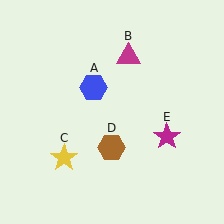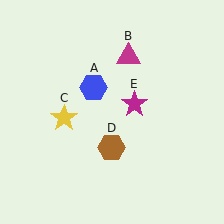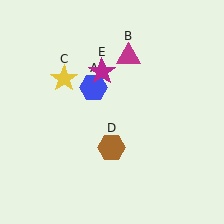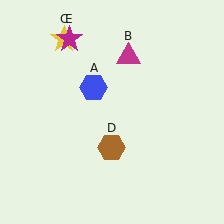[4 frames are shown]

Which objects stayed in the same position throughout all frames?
Blue hexagon (object A) and magenta triangle (object B) and brown hexagon (object D) remained stationary.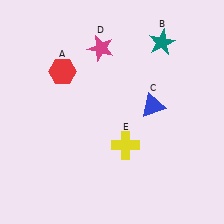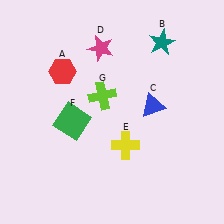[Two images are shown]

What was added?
A green square (F), a lime cross (G) were added in Image 2.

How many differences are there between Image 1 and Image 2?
There are 2 differences between the two images.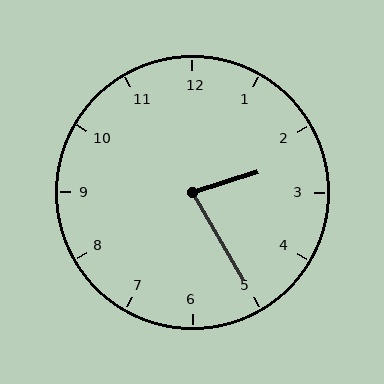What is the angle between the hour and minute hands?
Approximately 78 degrees.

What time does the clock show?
2:25.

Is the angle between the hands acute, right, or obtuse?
It is acute.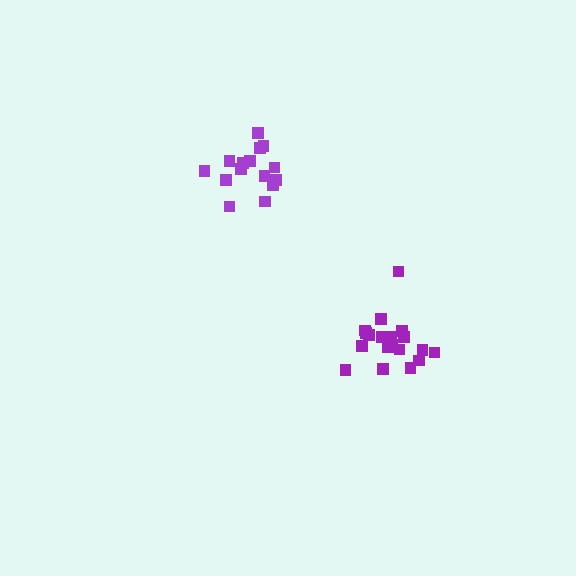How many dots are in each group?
Group 1: 15 dots, Group 2: 20 dots (35 total).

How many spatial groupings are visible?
There are 2 spatial groupings.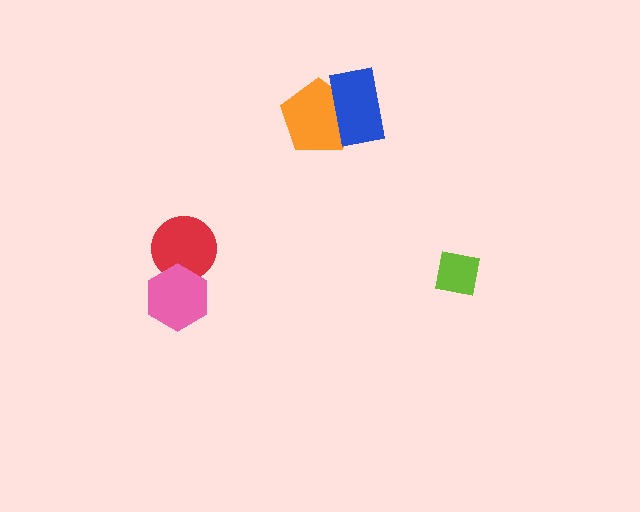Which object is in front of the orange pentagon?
The blue rectangle is in front of the orange pentagon.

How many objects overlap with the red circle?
1 object overlaps with the red circle.